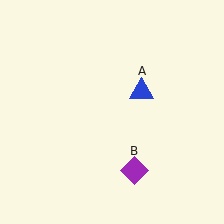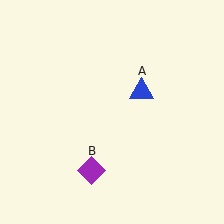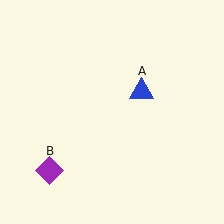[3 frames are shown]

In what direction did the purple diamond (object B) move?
The purple diamond (object B) moved left.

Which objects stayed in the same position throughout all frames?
Blue triangle (object A) remained stationary.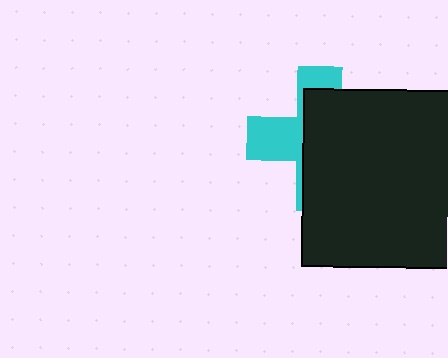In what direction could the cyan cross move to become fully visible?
The cyan cross could move left. That would shift it out from behind the black rectangle entirely.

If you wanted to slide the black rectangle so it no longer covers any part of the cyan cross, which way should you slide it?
Slide it right — that is the most direct way to separate the two shapes.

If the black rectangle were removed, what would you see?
You would see the complete cyan cross.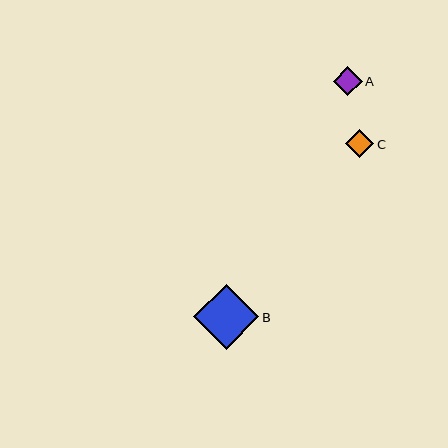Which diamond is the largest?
Diamond B is the largest with a size of approximately 65 pixels.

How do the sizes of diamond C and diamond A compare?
Diamond C and diamond A are approximately the same size.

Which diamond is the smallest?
Diamond A is the smallest with a size of approximately 29 pixels.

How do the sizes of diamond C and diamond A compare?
Diamond C and diamond A are approximately the same size.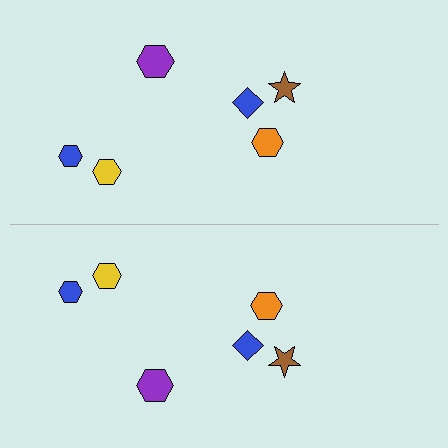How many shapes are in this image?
There are 12 shapes in this image.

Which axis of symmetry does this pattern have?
The pattern has a horizontal axis of symmetry running through the center of the image.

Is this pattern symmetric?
Yes, this pattern has bilateral (reflection) symmetry.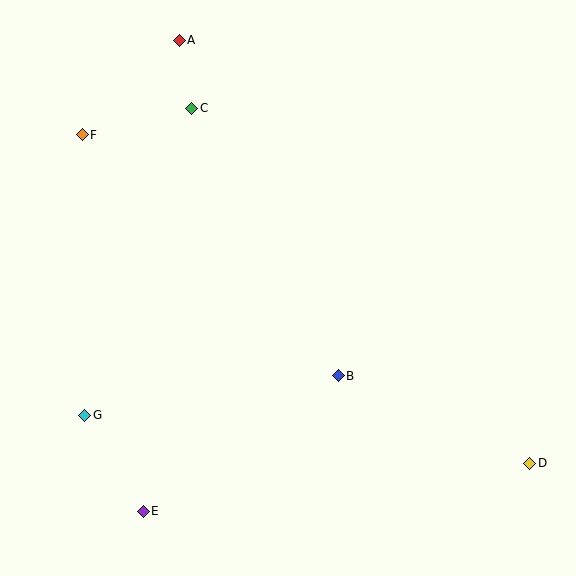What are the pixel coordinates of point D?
Point D is at (530, 463).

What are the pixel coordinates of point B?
Point B is at (338, 376).